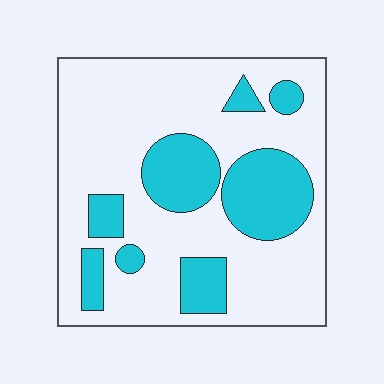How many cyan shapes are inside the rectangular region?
8.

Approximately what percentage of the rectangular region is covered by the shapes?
Approximately 25%.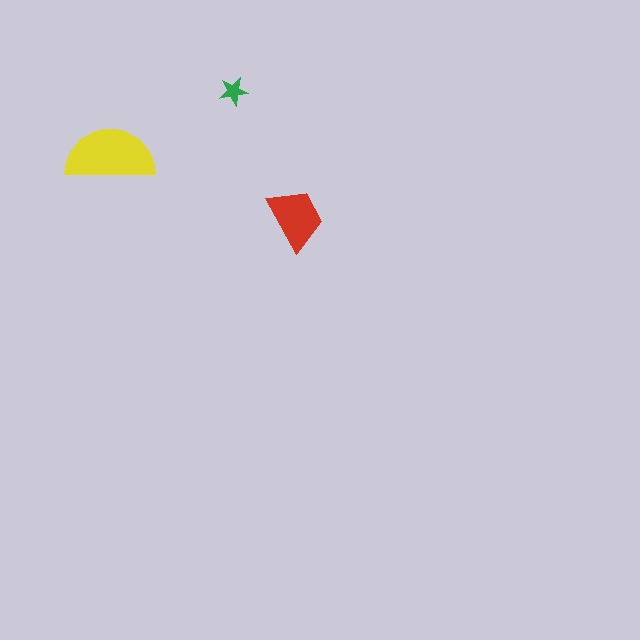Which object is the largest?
The yellow semicircle.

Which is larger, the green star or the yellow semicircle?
The yellow semicircle.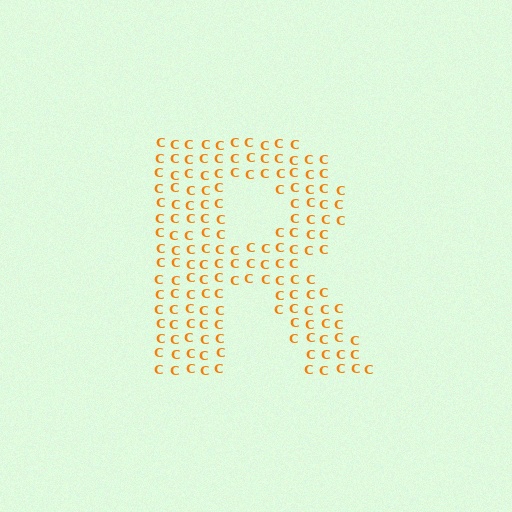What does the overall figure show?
The overall figure shows the letter R.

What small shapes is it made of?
It is made of small letter C's.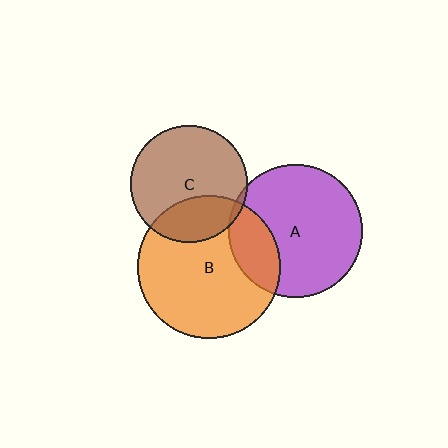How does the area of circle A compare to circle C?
Approximately 1.3 times.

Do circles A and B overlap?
Yes.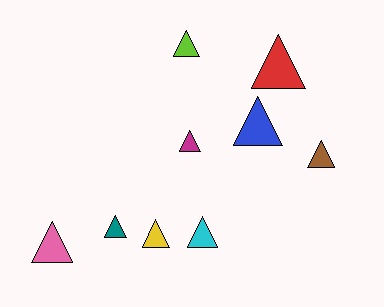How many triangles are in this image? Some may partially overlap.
There are 9 triangles.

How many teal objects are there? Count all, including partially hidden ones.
There is 1 teal object.